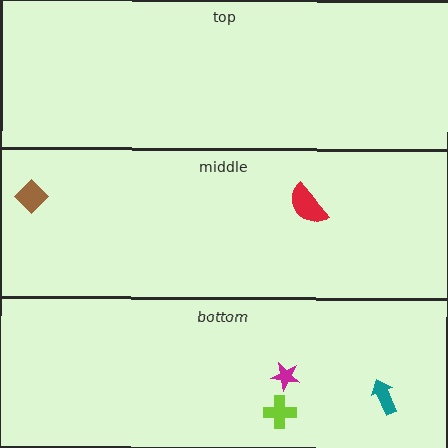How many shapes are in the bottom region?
3.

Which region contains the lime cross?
The bottom region.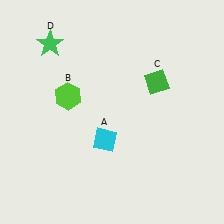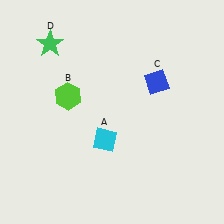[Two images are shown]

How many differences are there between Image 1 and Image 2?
There is 1 difference between the two images.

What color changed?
The diamond (C) changed from green in Image 1 to blue in Image 2.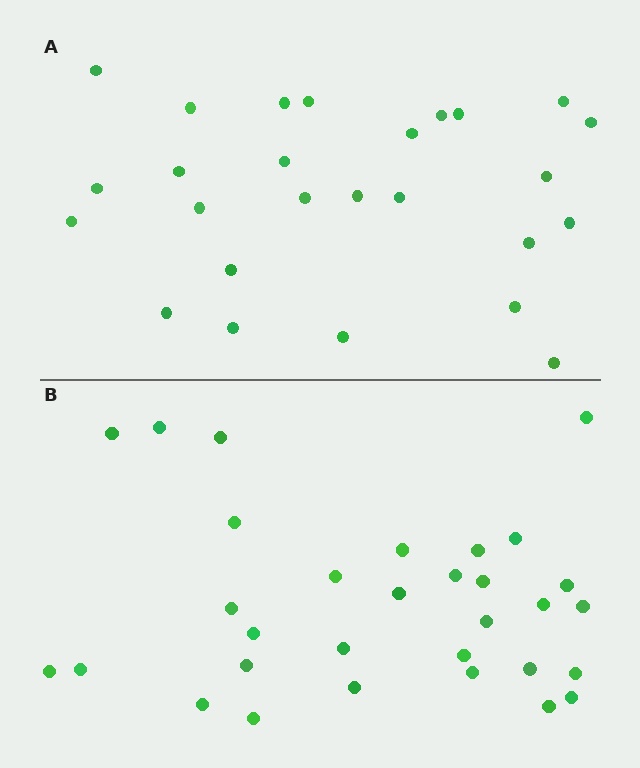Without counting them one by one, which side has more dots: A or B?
Region B (the bottom region) has more dots.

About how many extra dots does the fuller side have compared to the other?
Region B has about 5 more dots than region A.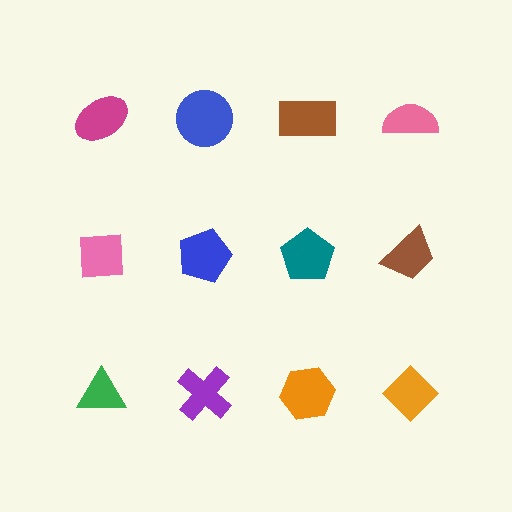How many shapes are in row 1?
4 shapes.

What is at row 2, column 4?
A brown trapezoid.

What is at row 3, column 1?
A green triangle.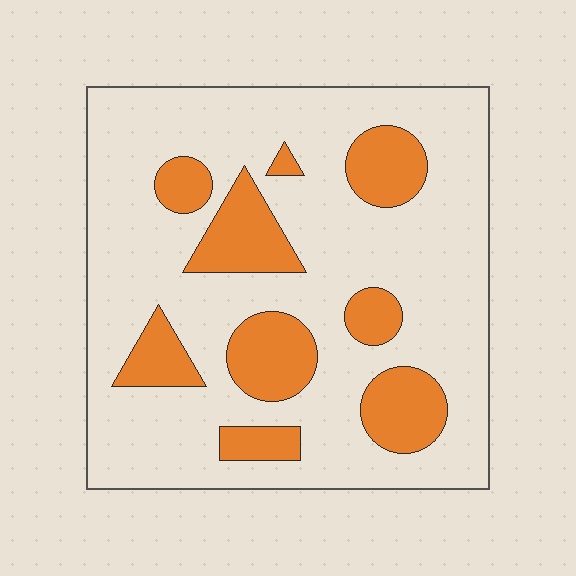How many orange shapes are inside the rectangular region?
9.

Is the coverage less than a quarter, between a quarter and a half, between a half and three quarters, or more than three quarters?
Less than a quarter.